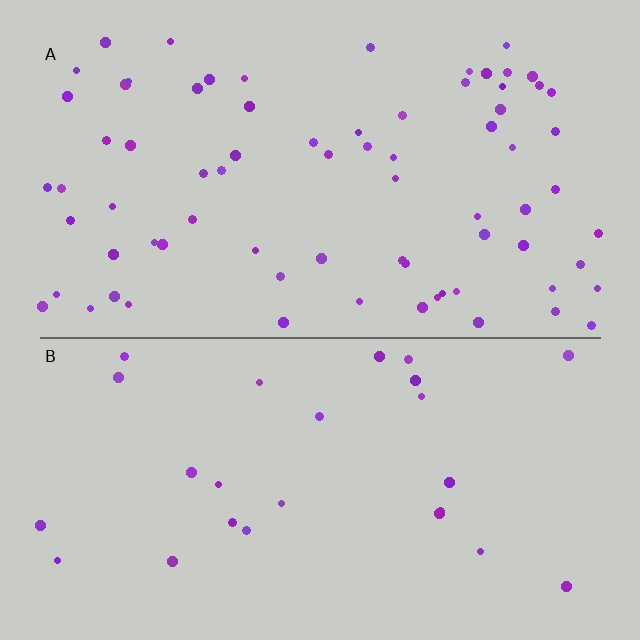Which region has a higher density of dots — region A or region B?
A (the top).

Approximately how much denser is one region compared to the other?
Approximately 2.9× — region A over region B.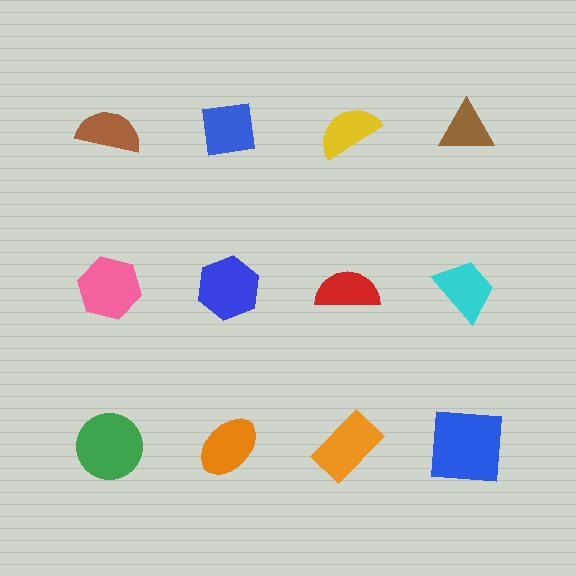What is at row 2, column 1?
A pink hexagon.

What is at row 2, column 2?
A blue hexagon.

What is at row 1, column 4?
A brown triangle.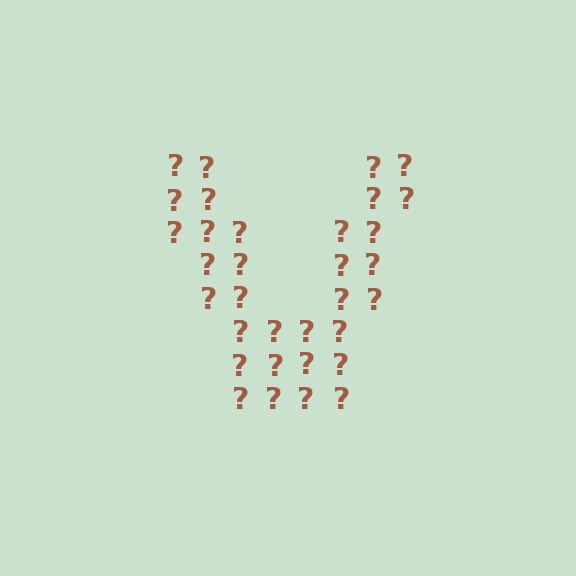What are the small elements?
The small elements are question marks.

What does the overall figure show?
The overall figure shows the letter V.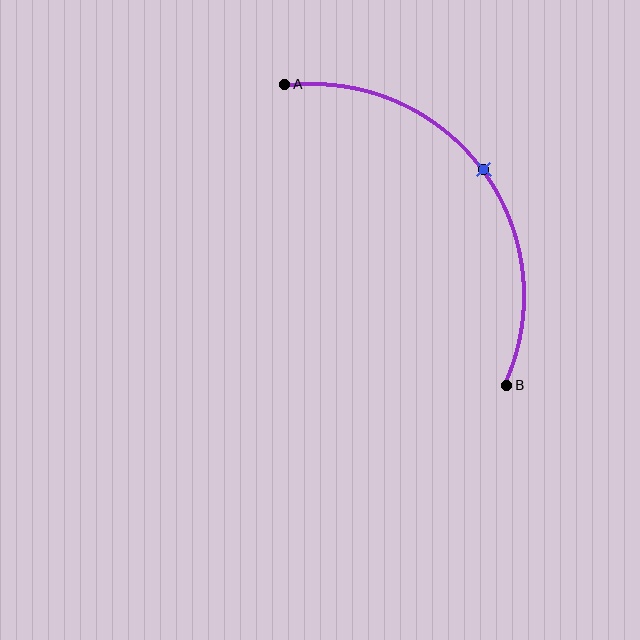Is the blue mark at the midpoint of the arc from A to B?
Yes. The blue mark lies on the arc at equal arc-length from both A and B — it is the arc midpoint.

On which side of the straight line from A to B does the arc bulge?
The arc bulges above and to the right of the straight line connecting A and B.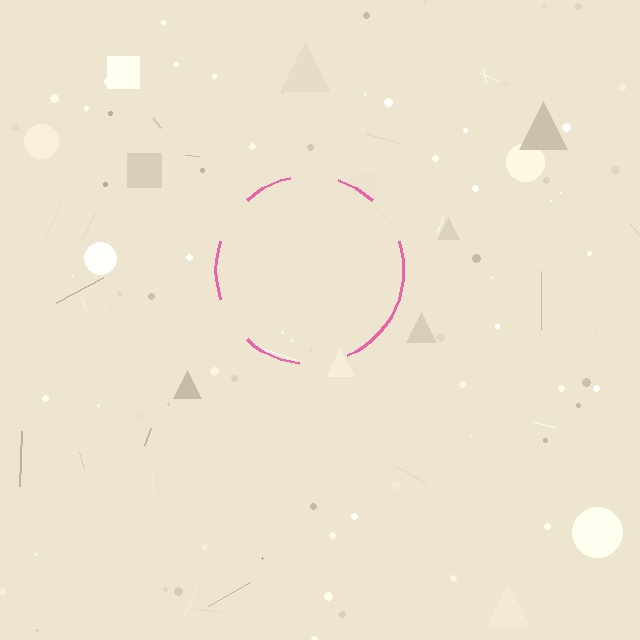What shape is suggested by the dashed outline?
The dashed outline suggests a circle.